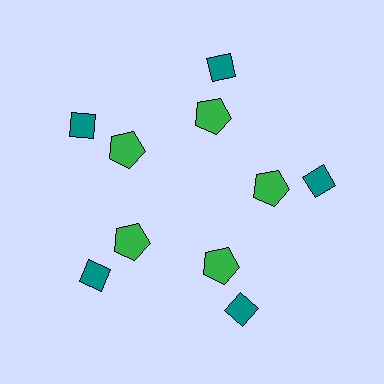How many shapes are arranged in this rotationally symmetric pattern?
There are 10 shapes, arranged in 5 groups of 2.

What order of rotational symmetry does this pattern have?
This pattern has 5-fold rotational symmetry.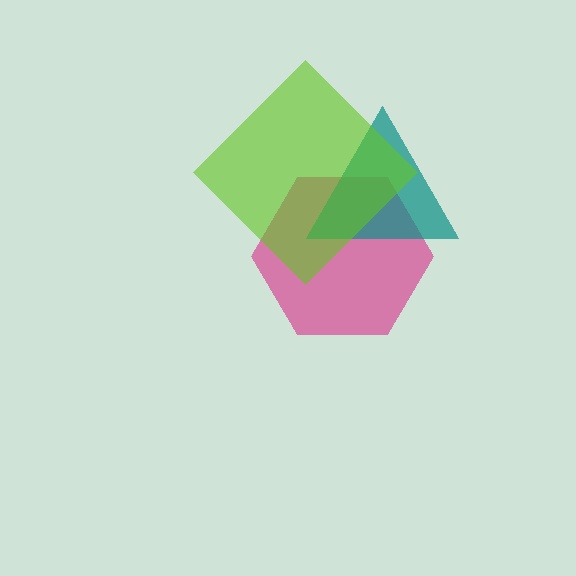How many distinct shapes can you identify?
There are 3 distinct shapes: a magenta hexagon, a teal triangle, a lime diamond.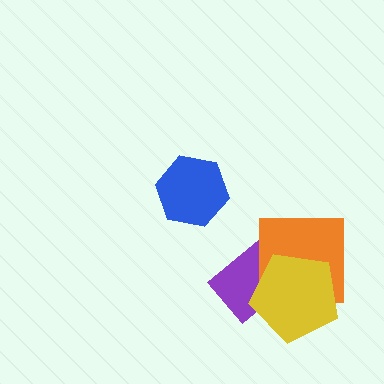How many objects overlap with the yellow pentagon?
2 objects overlap with the yellow pentagon.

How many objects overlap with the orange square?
2 objects overlap with the orange square.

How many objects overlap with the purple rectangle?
2 objects overlap with the purple rectangle.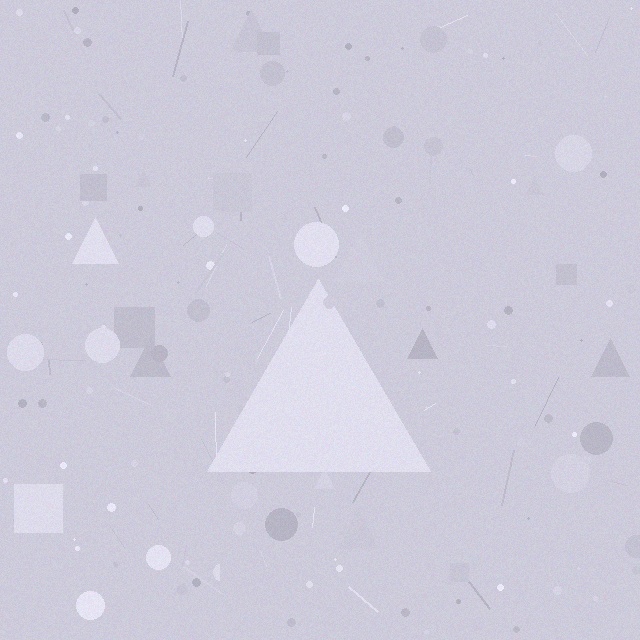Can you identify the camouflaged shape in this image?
The camouflaged shape is a triangle.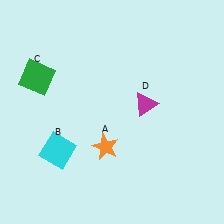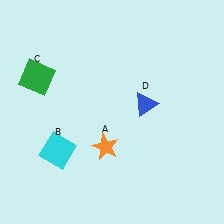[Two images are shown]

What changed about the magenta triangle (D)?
In Image 1, D is magenta. In Image 2, it changed to blue.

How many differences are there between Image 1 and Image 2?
There is 1 difference between the two images.